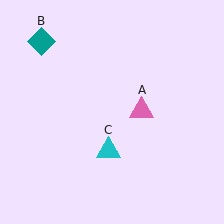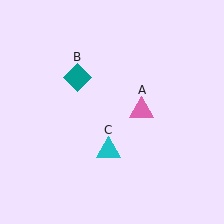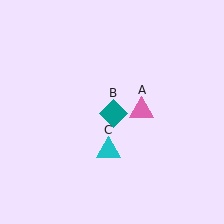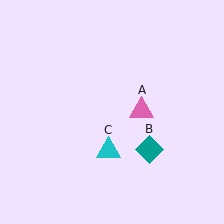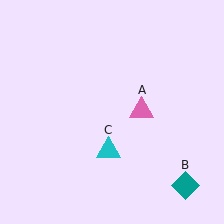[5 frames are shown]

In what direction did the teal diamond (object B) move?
The teal diamond (object B) moved down and to the right.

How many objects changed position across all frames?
1 object changed position: teal diamond (object B).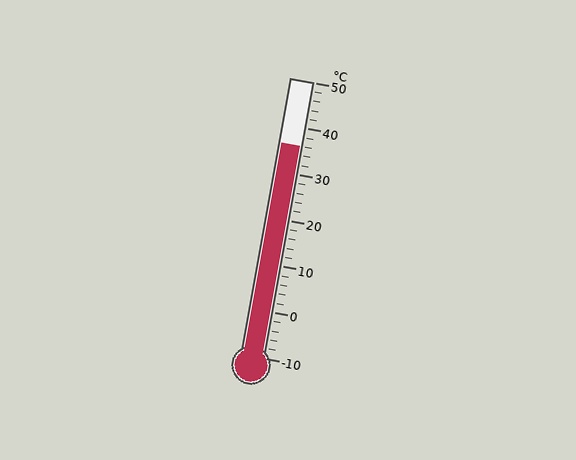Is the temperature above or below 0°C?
The temperature is above 0°C.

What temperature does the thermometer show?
The thermometer shows approximately 36°C.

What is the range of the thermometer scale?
The thermometer scale ranges from -10°C to 50°C.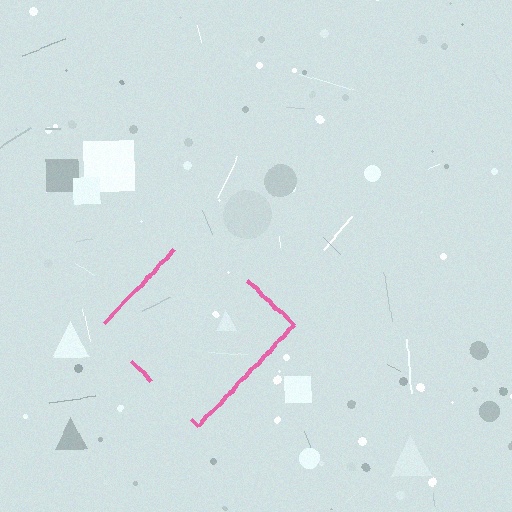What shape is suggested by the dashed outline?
The dashed outline suggests a diamond.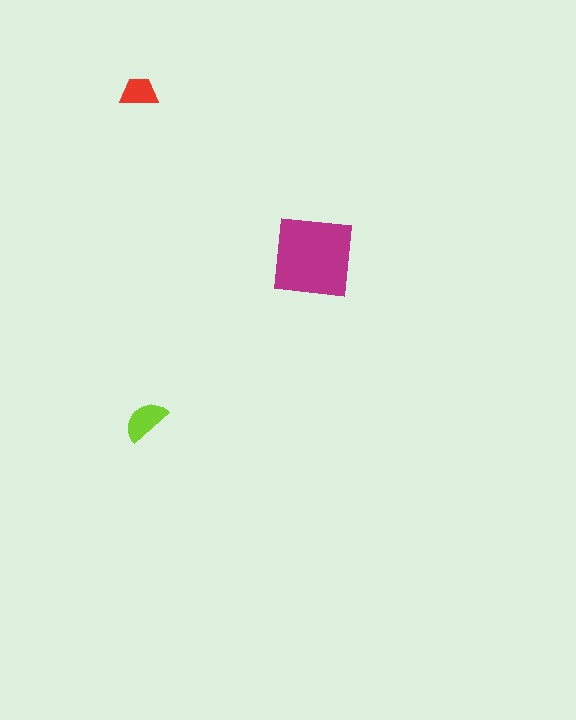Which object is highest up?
The red trapezoid is topmost.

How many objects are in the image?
There are 3 objects in the image.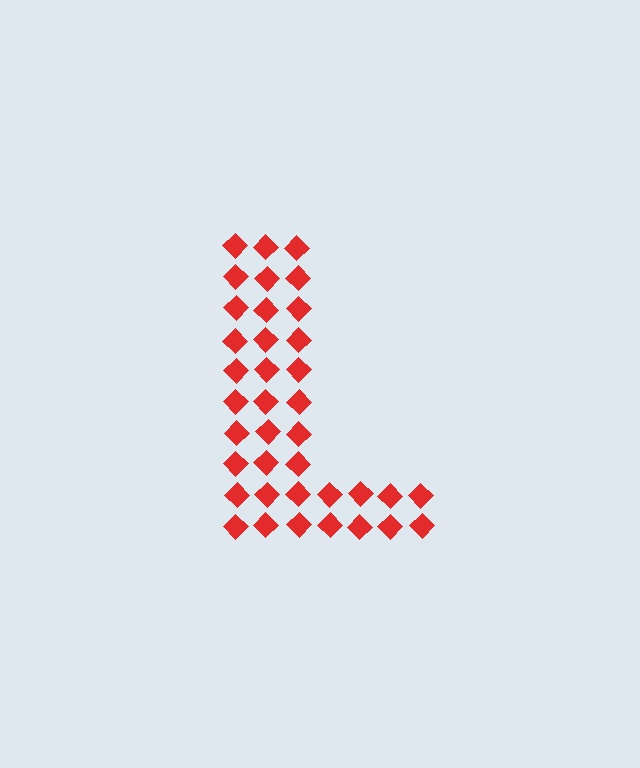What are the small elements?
The small elements are diamonds.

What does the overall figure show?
The overall figure shows the letter L.